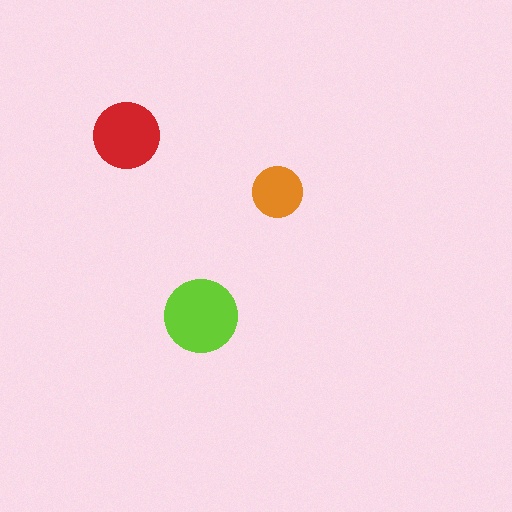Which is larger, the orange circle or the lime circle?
The lime one.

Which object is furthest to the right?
The orange circle is rightmost.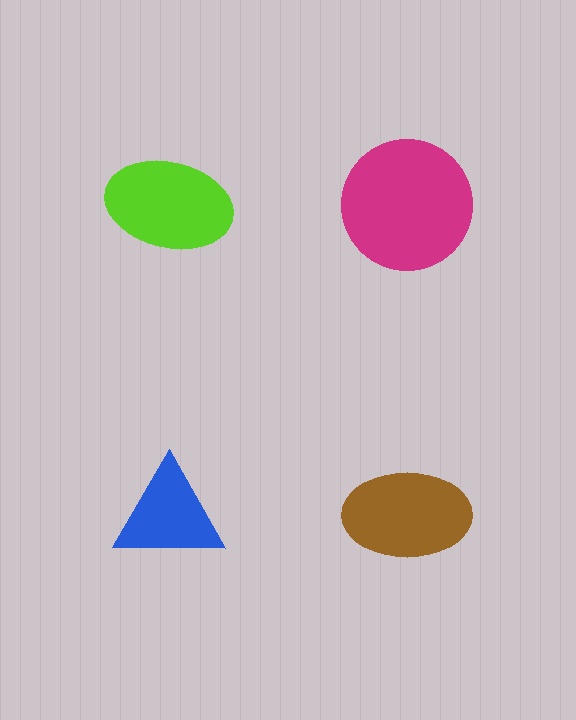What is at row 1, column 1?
A lime ellipse.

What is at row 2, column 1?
A blue triangle.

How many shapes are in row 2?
2 shapes.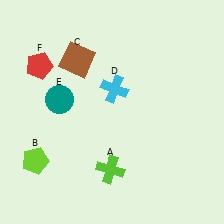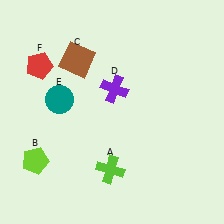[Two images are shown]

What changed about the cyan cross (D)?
In Image 1, D is cyan. In Image 2, it changed to purple.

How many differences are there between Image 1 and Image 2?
There is 1 difference between the two images.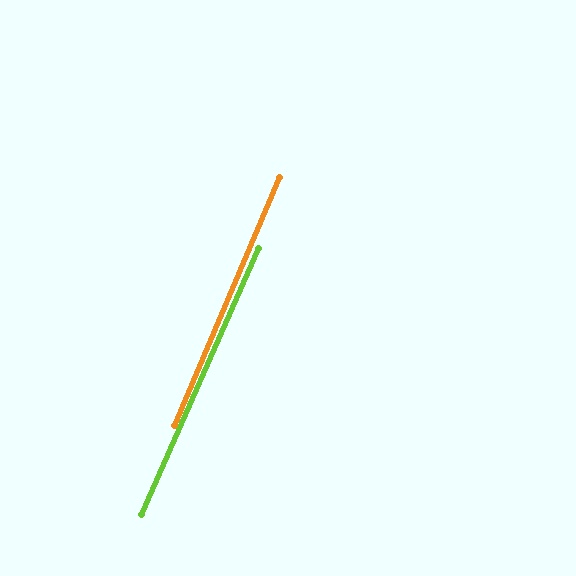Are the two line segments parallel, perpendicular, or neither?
Parallel — their directions differ by only 0.7°.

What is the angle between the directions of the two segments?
Approximately 1 degree.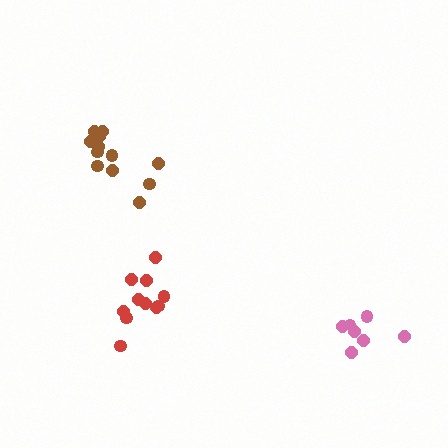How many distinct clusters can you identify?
There are 3 distinct clusters.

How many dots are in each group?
Group 1: 7 dots, Group 2: 12 dots, Group 3: 11 dots (30 total).